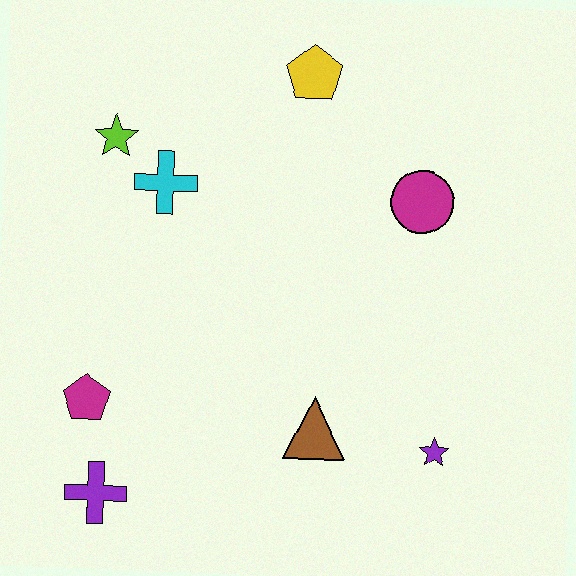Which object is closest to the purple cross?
The magenta pentagon is closest to the purple cross.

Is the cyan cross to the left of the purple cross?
No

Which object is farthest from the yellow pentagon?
The purple cross is farthest from the yellow pentagon.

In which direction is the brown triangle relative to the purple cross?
The brown triangle is to the right of the purple cross.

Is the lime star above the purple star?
Yes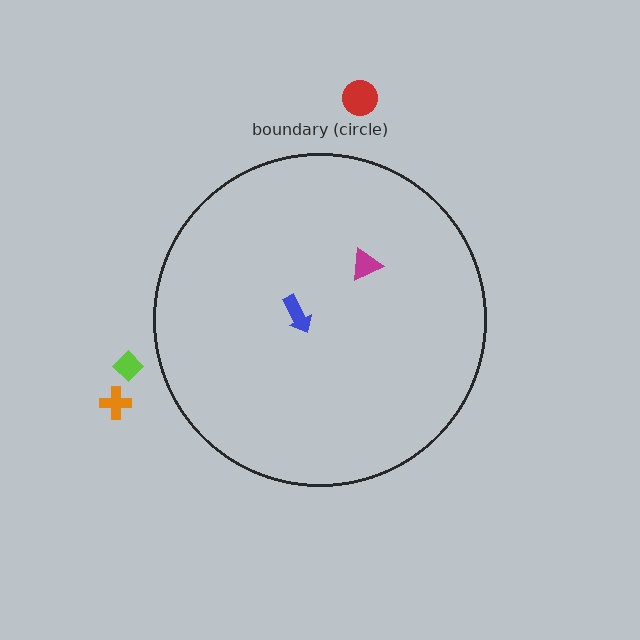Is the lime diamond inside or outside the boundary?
Outside.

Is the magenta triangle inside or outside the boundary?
Inside.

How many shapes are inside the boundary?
2 inside, 3 outside.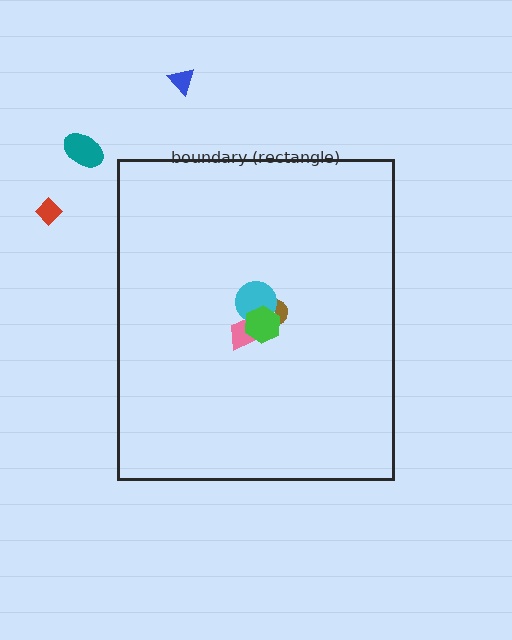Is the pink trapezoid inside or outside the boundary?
Inside.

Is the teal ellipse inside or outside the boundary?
Outside.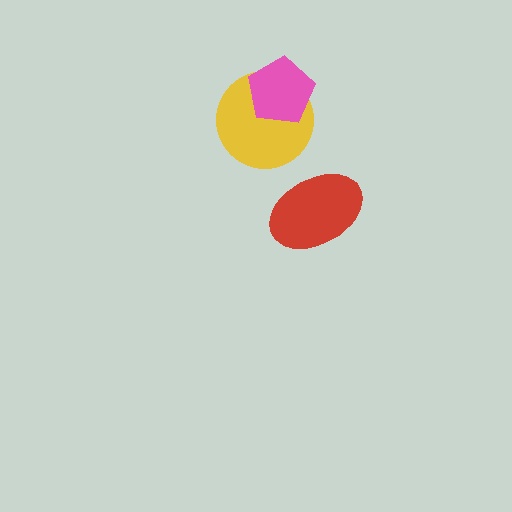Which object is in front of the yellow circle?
The pink pentagon is in front of the yellow circle.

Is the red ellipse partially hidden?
No, no other shape covers it.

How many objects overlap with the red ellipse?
0 objects overlap with the red ellipse.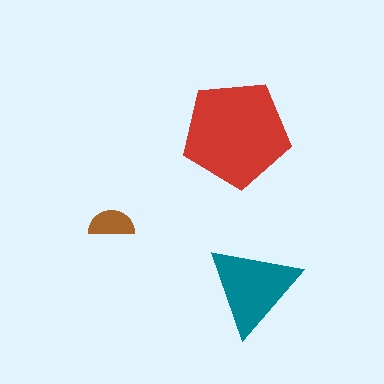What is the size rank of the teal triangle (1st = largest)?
2nd.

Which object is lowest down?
The teal triangle is bottommost.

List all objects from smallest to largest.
The brown semicircle, the teal triangle, the red pentagon.